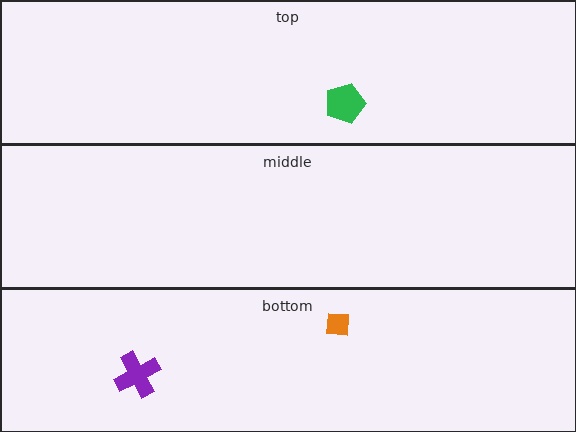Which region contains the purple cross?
The bottom region.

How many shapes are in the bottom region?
2.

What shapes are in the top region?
The green pentagon.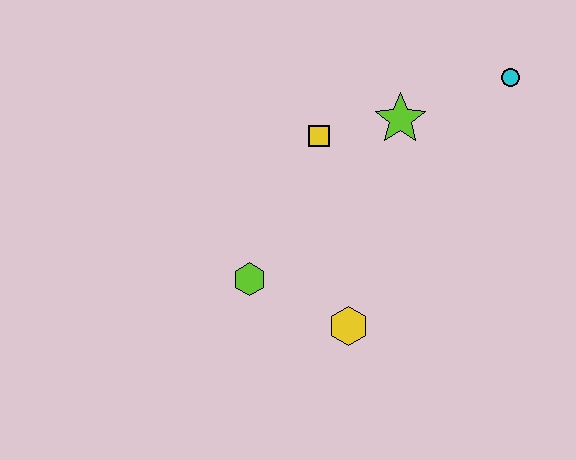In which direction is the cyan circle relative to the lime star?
The cyan circle is to the right of the lime star.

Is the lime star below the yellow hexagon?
No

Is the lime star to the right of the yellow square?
Yes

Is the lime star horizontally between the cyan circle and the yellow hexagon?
Yes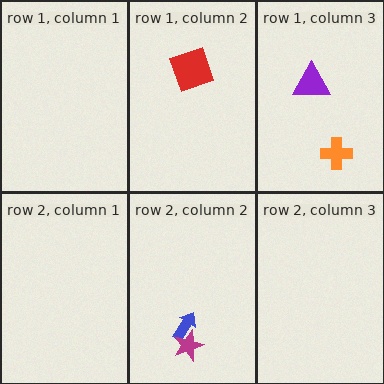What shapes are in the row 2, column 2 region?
The blue arrow, the magenta star.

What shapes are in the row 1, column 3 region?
The purple triangle, the orange cross.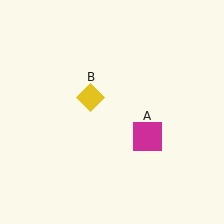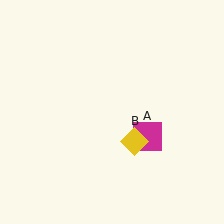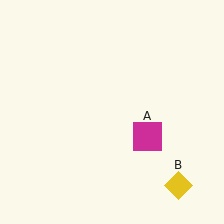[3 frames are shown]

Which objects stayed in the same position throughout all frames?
Magenta square (object A) remained stationary.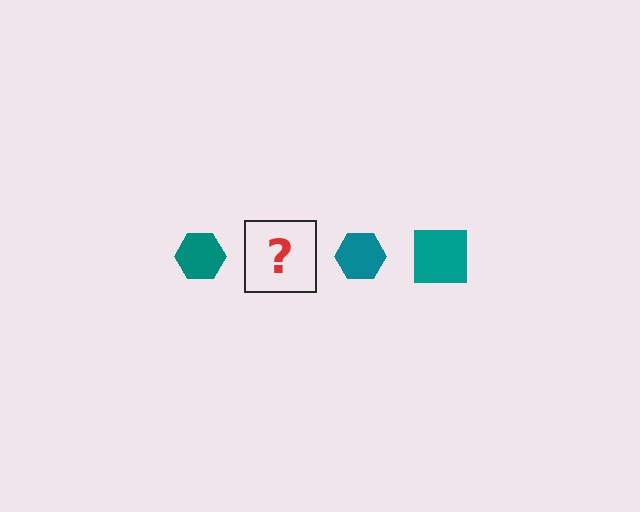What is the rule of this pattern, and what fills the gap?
The rule is that the pattern cycles through hexagon, square shapes in teal. The gap should be filled with a teal square.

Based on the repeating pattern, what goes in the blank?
The blank should be a teal square.